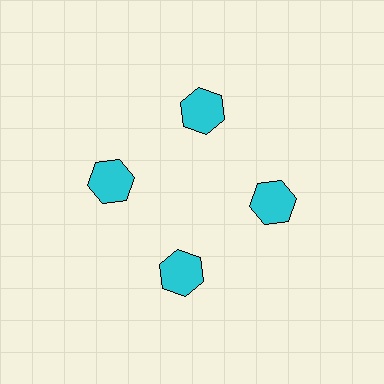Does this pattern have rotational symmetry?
Yes, this pattern has 4-fold rotational symmetry. It looks the same after rotating 90 degrees around the center.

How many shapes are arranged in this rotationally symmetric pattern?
There are 4 shapes, arranged in 4 groups of 1.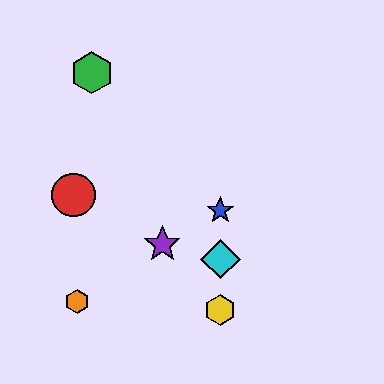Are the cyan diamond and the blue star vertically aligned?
Yes, both are at x≈220.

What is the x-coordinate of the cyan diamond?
The cyan diamond is at x≈220.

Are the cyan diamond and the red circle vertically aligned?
No, the cyan diamond is at x≈220 and the red circle is at x≈73.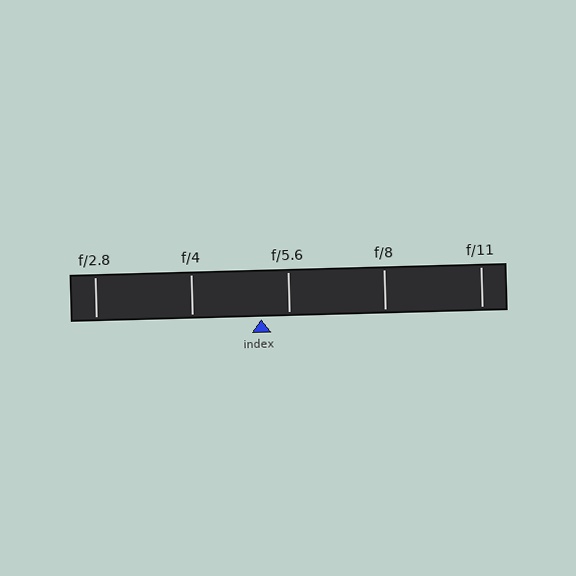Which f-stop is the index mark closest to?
The index mark is closest to f/5.6.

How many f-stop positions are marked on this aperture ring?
There are 5 f-stop positions marked.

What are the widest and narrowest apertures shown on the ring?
The widest aperture shown is f/2.8 and the narrowest is f/11.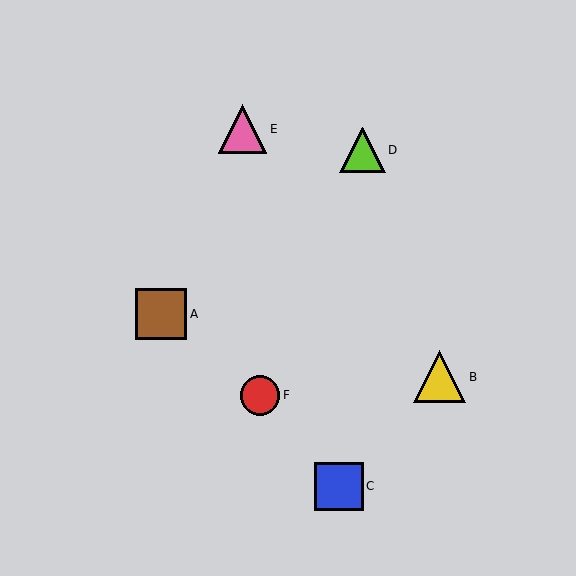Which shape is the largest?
The yellow triangle (labeled B) is the largest.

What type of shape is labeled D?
Shape D is a lime triangle.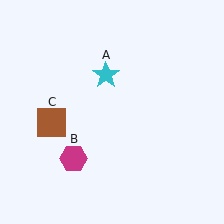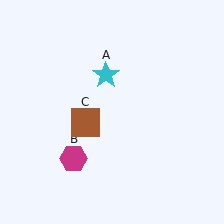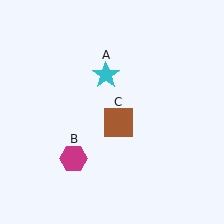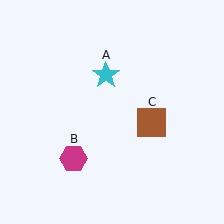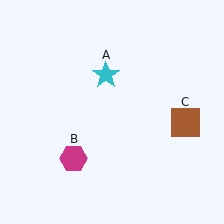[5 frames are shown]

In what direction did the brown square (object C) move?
The brown square (object C) moved right.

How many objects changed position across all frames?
1 object changed position: brown square (object C).